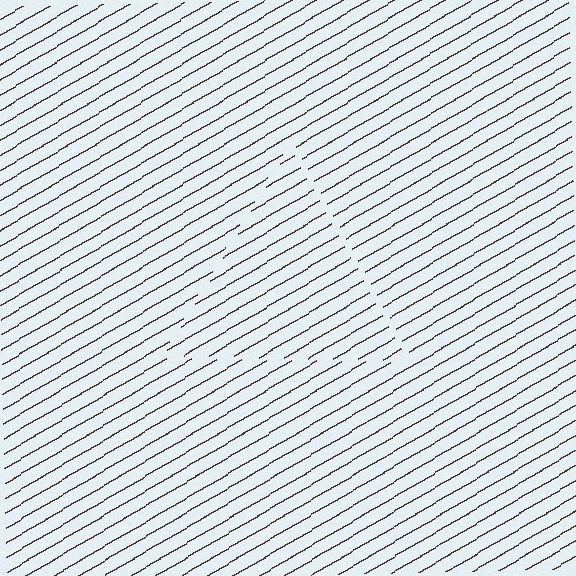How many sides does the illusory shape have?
3 sides — the line-ends trace a triangle.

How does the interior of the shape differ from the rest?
The interior of the shape contains the same grating, shifted by half a period — the contour is defined by the phase discontinuity where line-ends from the inner and outer gratings abut.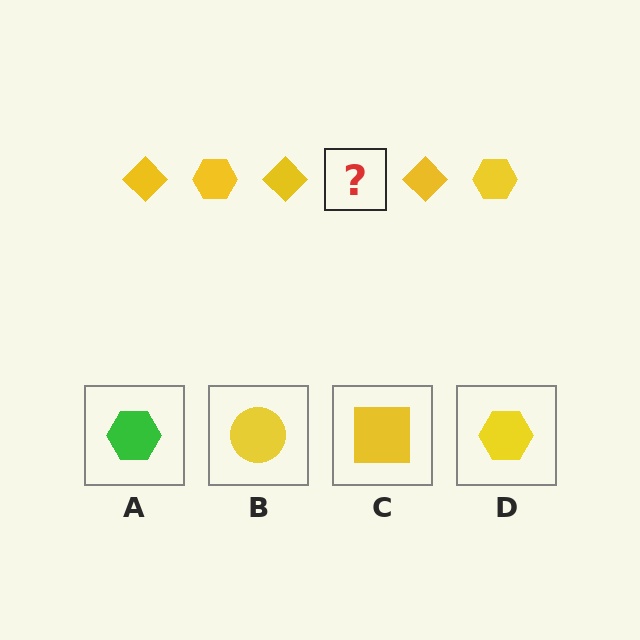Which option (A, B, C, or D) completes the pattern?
D.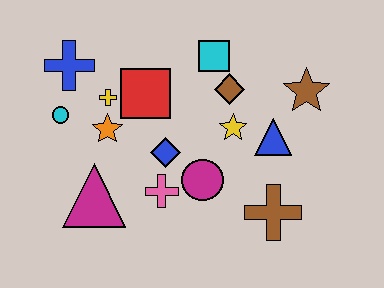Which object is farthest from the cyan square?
The magenta triangle is farthest from the cyan square.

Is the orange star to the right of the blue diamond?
No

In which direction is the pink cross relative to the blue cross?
The pink cross is below the blue cross.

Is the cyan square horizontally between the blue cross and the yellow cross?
No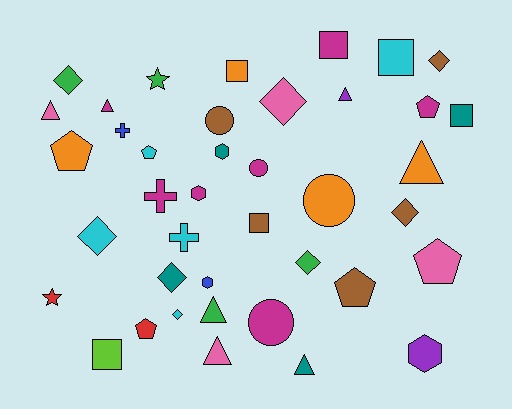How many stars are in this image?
There are 2 stars.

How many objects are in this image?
There are 40 objects.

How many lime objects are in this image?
There is 1 lime object.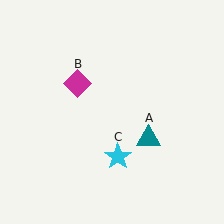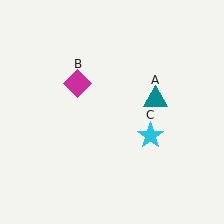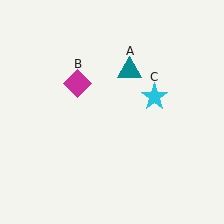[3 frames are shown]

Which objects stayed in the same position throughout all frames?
Magenta diamond (object B) remained stationary.